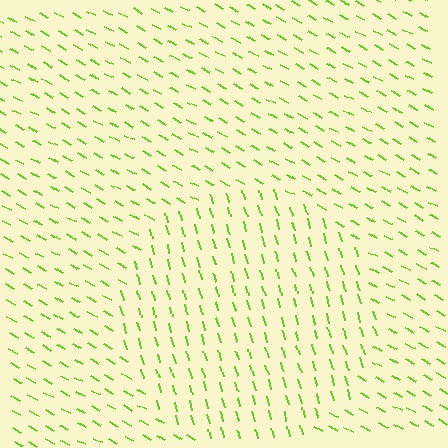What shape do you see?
I see a circle.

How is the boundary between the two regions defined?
The boundary is defined purely by a change in line orientation (approximately 45 degrees difference). All lines are the same color and thickness.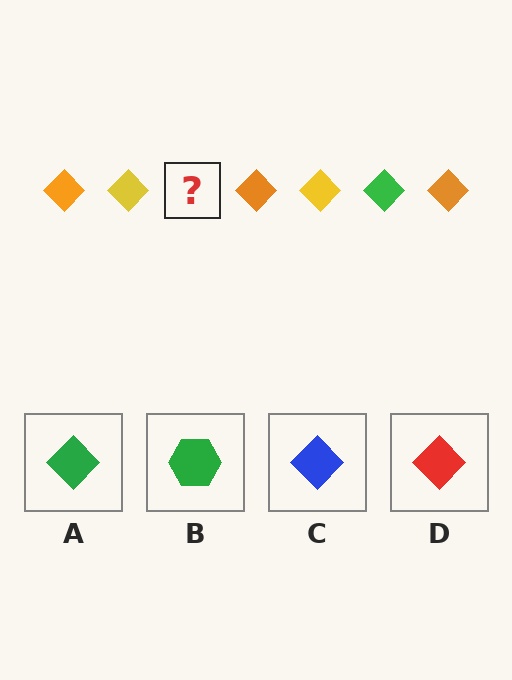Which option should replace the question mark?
Option A.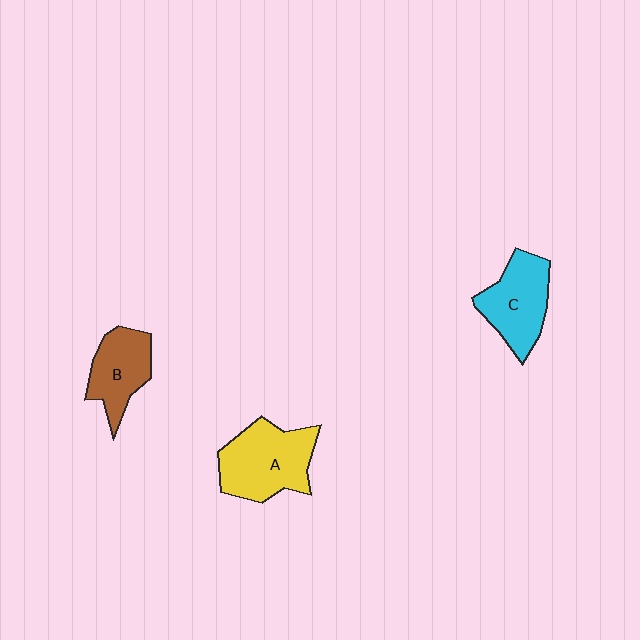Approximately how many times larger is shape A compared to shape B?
Approximately 1.4 times.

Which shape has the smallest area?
Shape B (brown).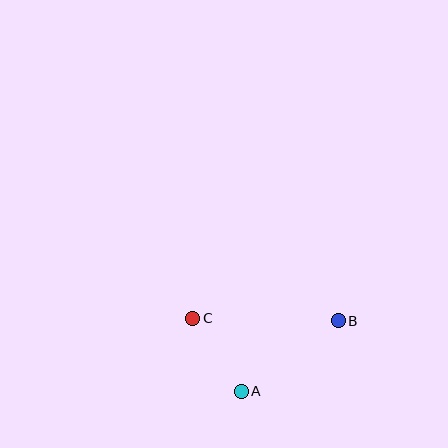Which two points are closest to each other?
Points A and C are closest to each other.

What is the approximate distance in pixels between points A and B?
The distance between A and B is approximately 120 pixels.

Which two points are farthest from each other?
Points B and C are farthest from each other.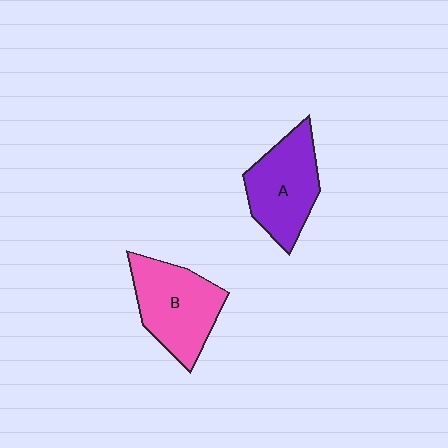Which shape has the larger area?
Shape B (pink).